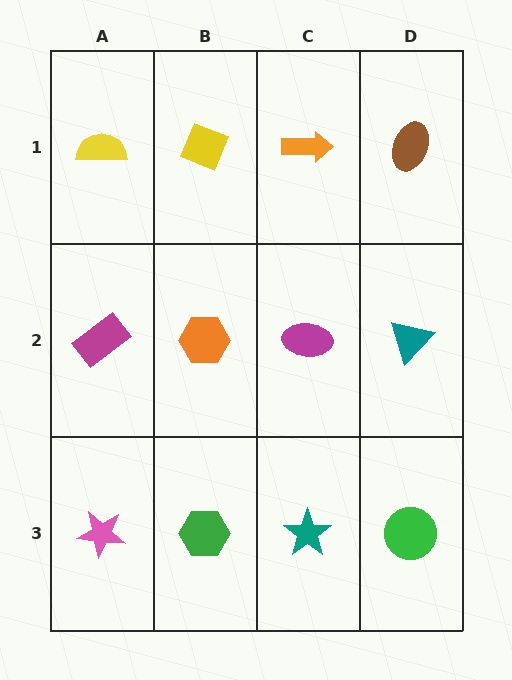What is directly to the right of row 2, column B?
A magenta ellipse.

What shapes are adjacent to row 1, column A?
A magenta rectangle (row 2, column A), a yellow diamond (row 1, column B).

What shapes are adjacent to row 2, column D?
A brown ellipse (row 1, column D), a green circle (row 3, column D), a magenta ellipse (row 2, column C).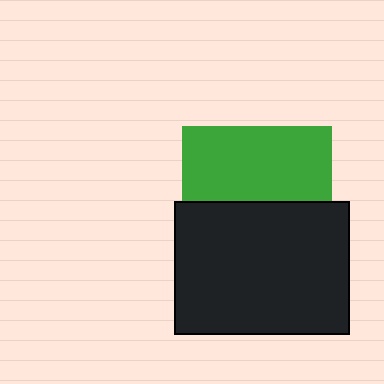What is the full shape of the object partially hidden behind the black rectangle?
The partially hidden object is a green square.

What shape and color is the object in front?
The object in front is a black rectangle.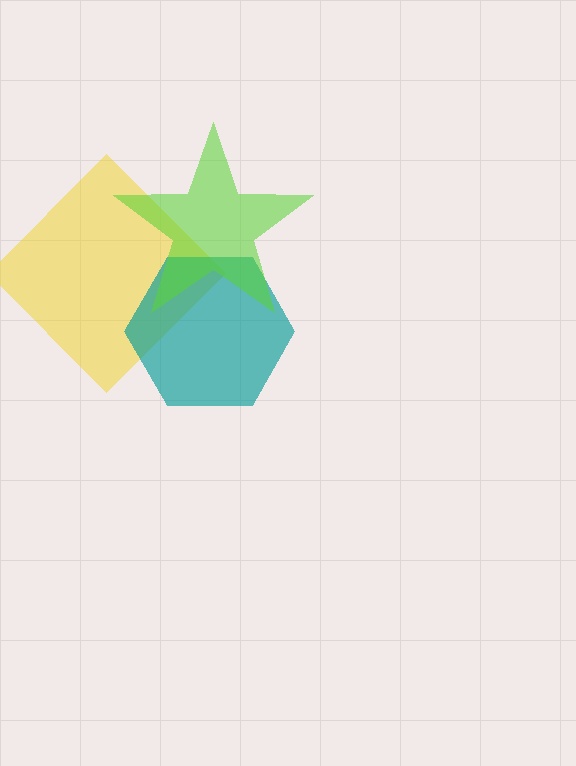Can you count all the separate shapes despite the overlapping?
Yes, there are 3 separate shapes.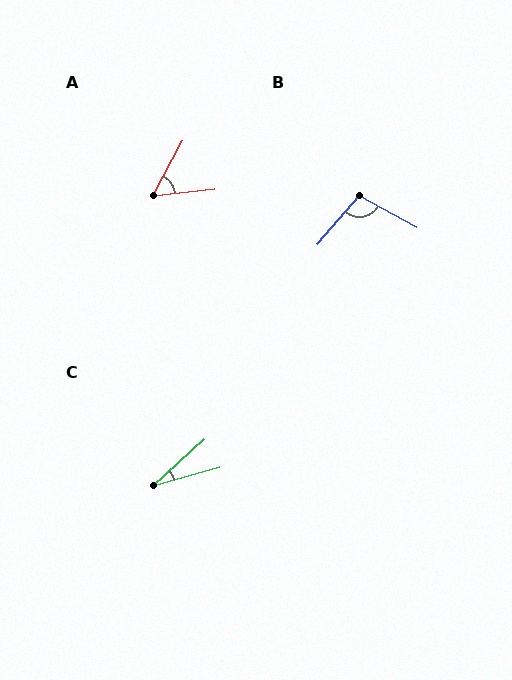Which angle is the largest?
B, at approximately 102 degrees.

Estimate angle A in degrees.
Approximately 56 degrees.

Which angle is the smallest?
C, at approximately 26 degrees.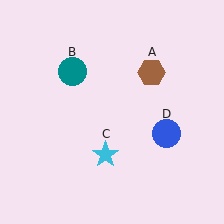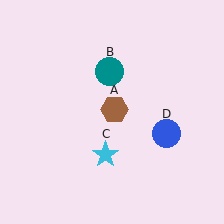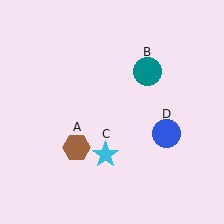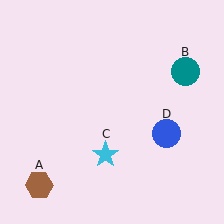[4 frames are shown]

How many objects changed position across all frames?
2 objects changed position: brown hexagon (object A), teal circle (object B).